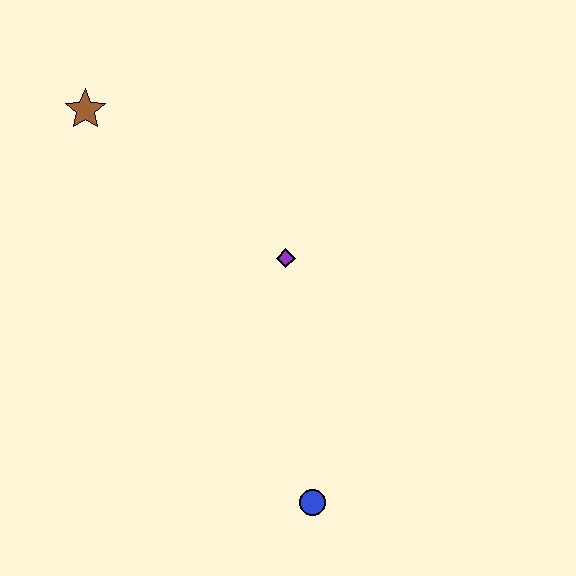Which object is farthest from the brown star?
The blue circle is farthest from the brown star.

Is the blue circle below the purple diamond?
Yes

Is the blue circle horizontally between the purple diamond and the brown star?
No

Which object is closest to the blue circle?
The purple diamond is closest to the blue circle.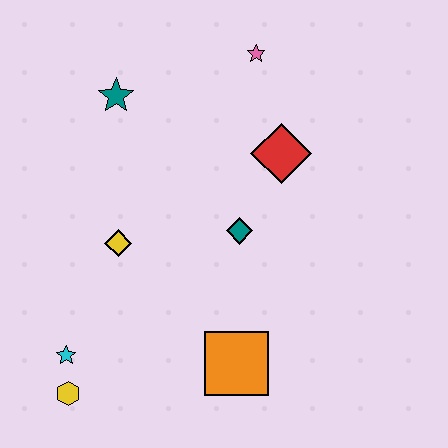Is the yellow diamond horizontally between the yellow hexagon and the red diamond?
Yes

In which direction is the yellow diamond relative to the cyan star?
The yellow diamond is above the cyan star.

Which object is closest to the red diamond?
The teal diamond is closest to the red diamond.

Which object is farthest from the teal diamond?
The yellow hexagon is farthest from the teal diamond.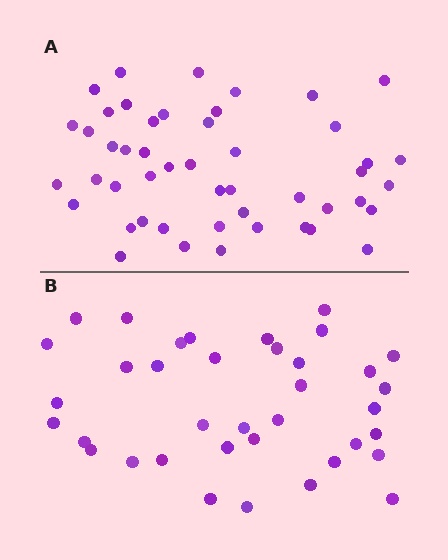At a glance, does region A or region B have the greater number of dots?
Region A (the top region) has more dots.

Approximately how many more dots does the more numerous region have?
Region A has roughly 12 or so more dots than region B.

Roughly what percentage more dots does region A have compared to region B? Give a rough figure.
About 30% more.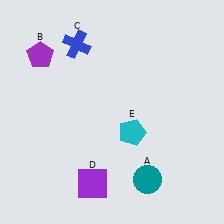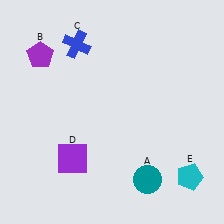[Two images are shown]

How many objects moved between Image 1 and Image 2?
2 objects moved between the two images.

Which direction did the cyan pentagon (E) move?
The cyan pentagon (E) moved right.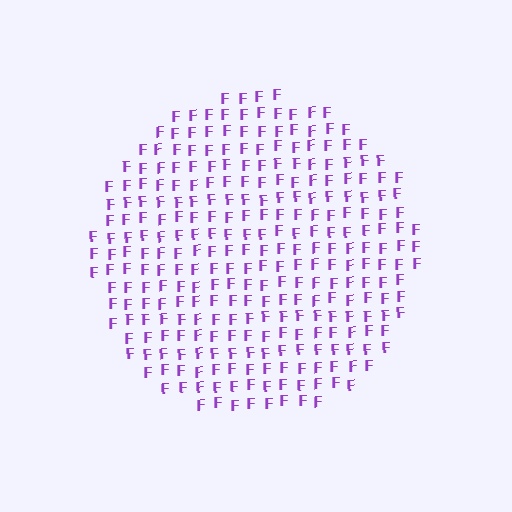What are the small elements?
The small elements are letter F's.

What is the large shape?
The large shape is a circle.